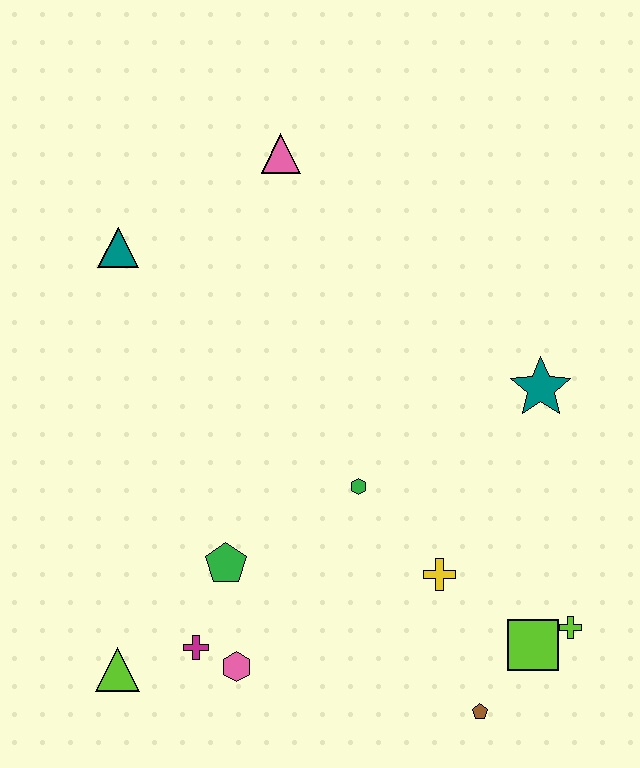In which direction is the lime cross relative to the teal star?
The lime cross is below the teal star.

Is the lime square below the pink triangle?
Yes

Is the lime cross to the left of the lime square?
No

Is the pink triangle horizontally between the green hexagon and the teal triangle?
Yes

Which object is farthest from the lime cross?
The teal triangle is farthest from the lime cross.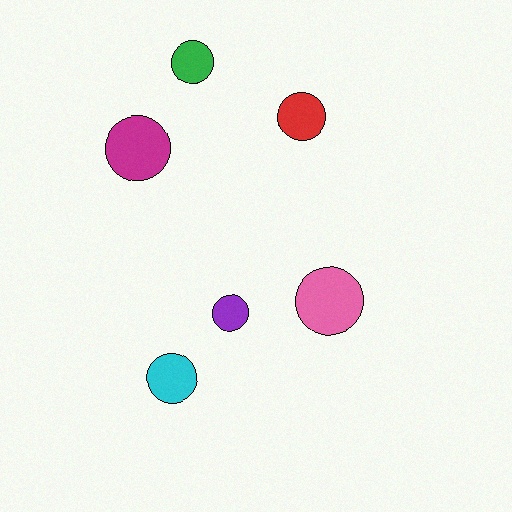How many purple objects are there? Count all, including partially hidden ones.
There is 1 purple object.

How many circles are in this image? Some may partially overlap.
There are 6 circles.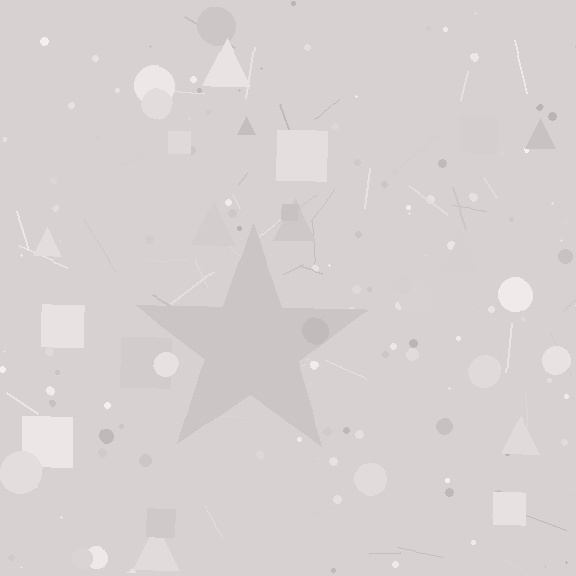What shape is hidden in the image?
A star is hidden in the image.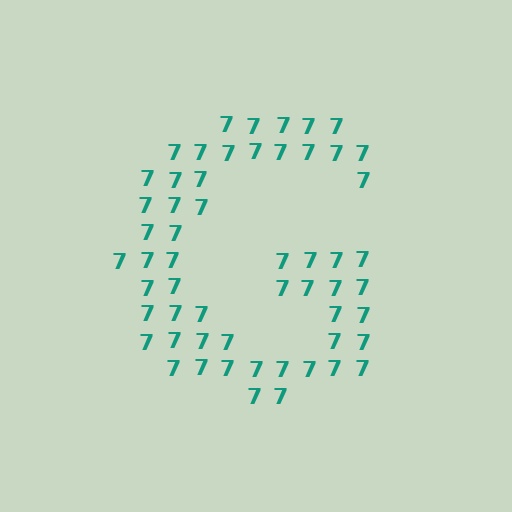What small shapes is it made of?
It is made of small digit 7's.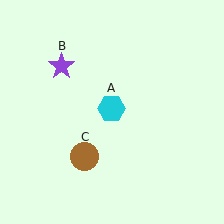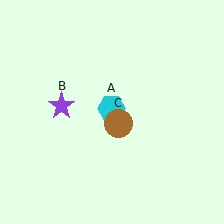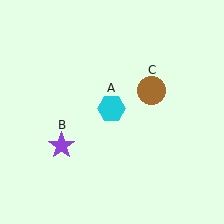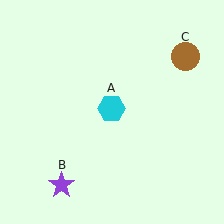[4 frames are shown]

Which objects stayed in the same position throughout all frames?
Cyan hexagon (object A) remained stationary.